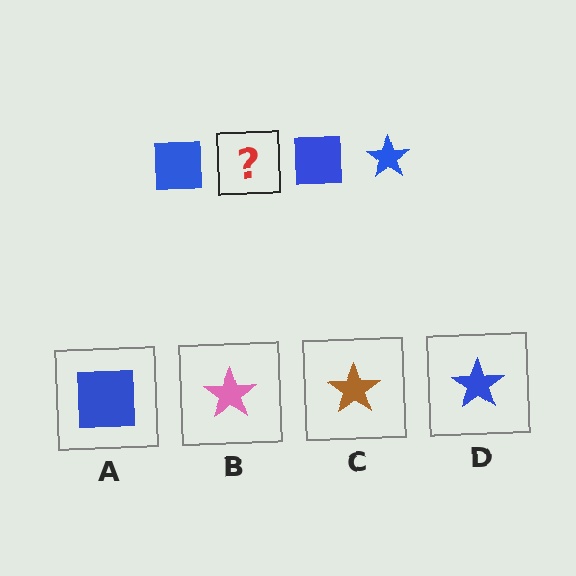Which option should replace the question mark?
Option D.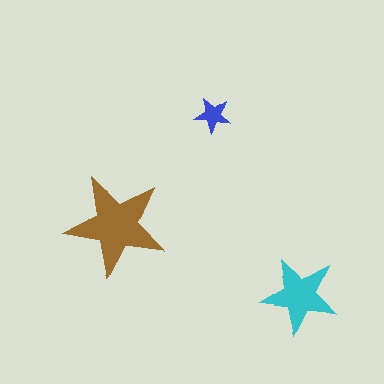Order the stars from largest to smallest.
the brown one, the cyan one, the blue one.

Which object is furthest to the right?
The cyan star is rightmost.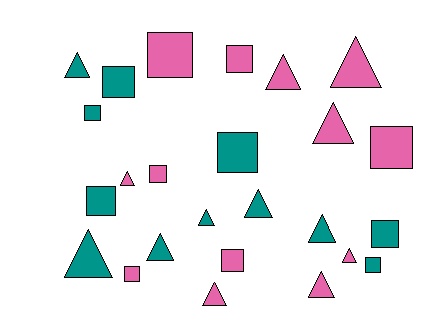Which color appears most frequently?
Pink, with 13 objects.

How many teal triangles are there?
There are 6 teal triangles.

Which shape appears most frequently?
Triangle, with 13 objects.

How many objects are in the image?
There are 25 objects.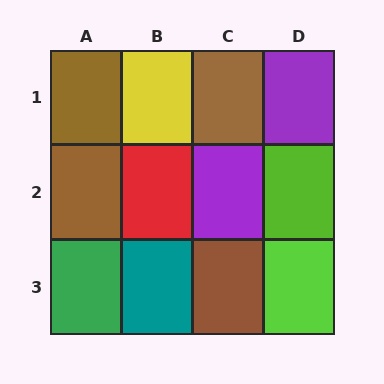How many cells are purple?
2 cells are purple.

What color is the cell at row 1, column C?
Brown.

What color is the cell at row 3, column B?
Teal.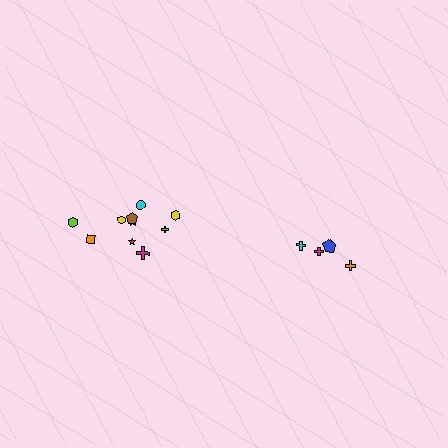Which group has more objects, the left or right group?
The left group.